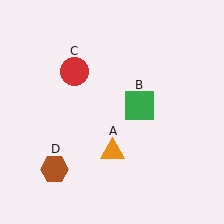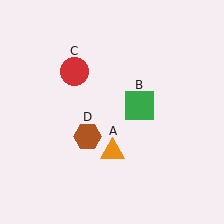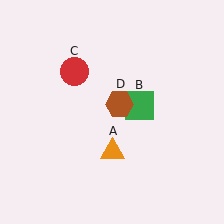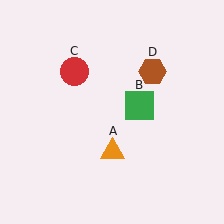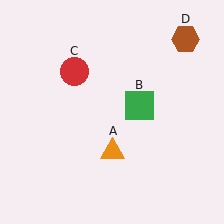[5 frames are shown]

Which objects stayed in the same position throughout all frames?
Orange triangle (object A) and green square (object B) and red circle (object C) remained stationary.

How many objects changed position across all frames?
1 object changed position: brown hexagon (object D).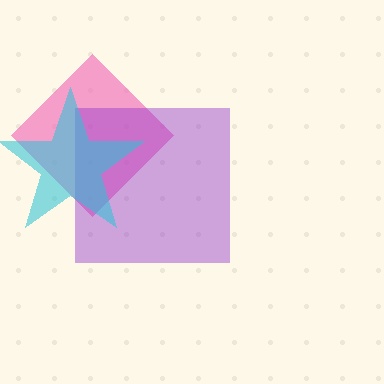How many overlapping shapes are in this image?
There are 3 overlapping shapes in the image.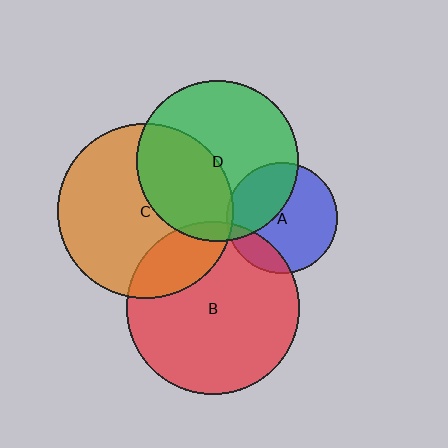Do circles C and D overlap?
Yes.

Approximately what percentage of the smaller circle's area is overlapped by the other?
Approximately 40%.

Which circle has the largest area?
Circle C (orange).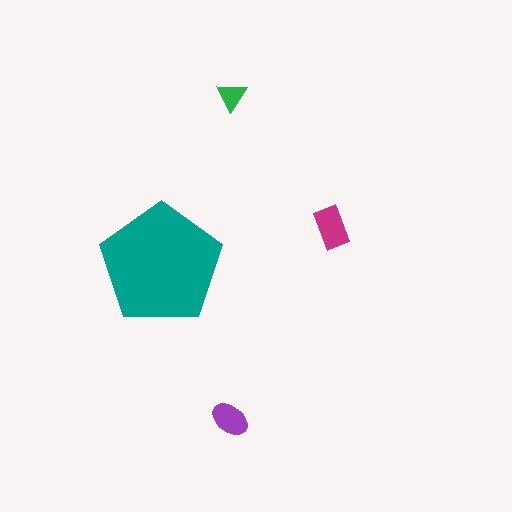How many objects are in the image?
There are 4 objects in the image.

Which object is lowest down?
The purple ellipse is bottommost.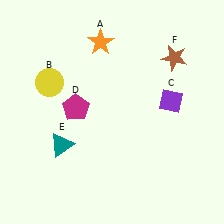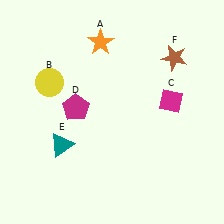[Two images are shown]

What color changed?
The diamond (C) changed from purple in Image 1 to magenta in Image 2.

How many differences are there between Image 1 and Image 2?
There is 1 difference between the two images.